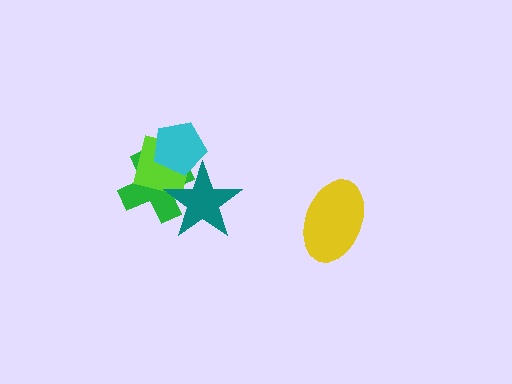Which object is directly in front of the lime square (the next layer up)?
The cyan pentagon is directly in front of the lime square.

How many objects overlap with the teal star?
3 objects overlap with the teal star.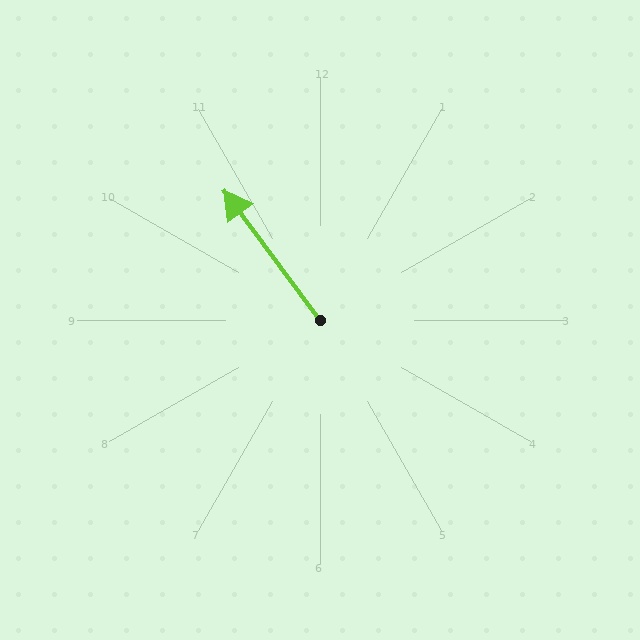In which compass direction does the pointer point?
Northwest.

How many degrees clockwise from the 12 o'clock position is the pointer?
Approximately 323 degrees.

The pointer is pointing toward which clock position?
Roughly 11 o'clock.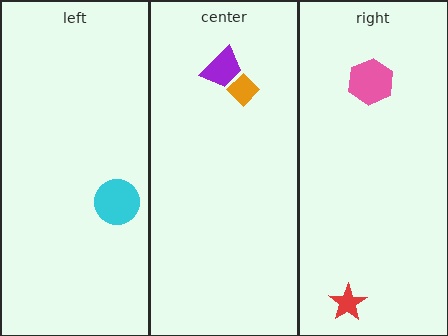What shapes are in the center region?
The purple trapezoid, the orange diamond.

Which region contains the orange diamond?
The center region.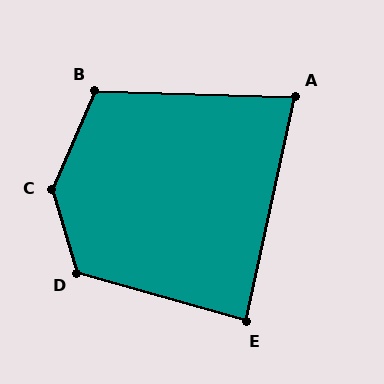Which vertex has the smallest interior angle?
A, at approximately 79 degrees.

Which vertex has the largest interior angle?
C, at approximately 139 degrees.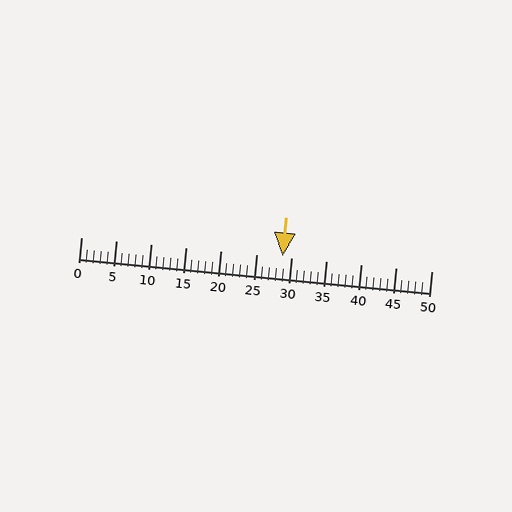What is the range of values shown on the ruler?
The ruler shows values from 0 to 50.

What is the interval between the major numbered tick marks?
The major tick marks are spaced 5 units apart.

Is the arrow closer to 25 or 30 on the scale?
The arrow is closer to 30.